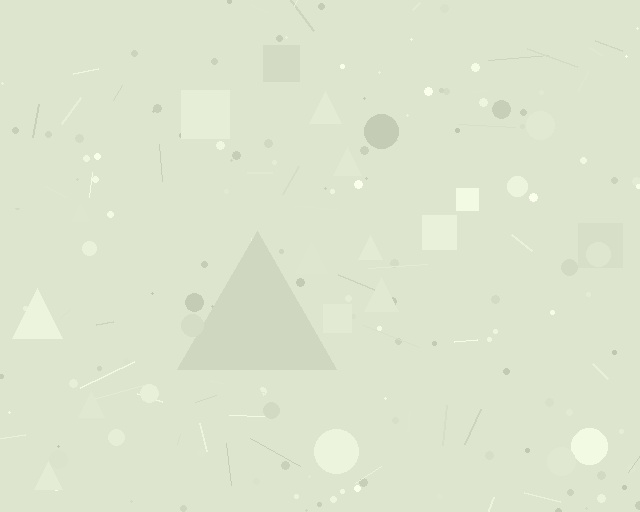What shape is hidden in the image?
A triangle is hidden in the image.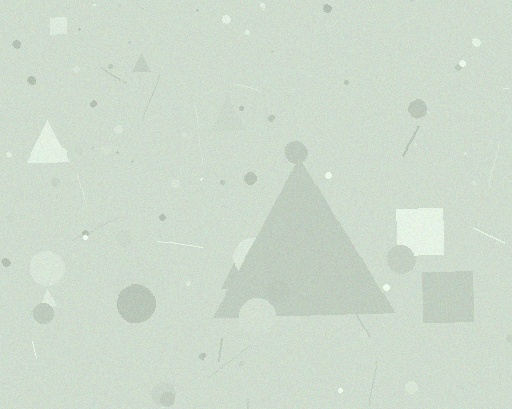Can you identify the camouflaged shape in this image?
The camouflaged shape is a triangle.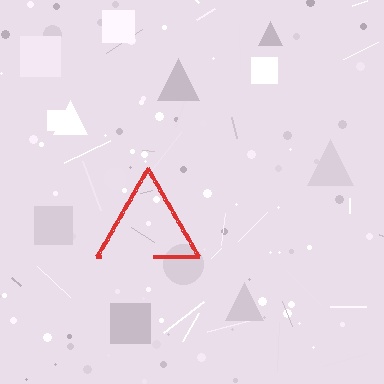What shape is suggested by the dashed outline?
The dashed outline suggests a triangle.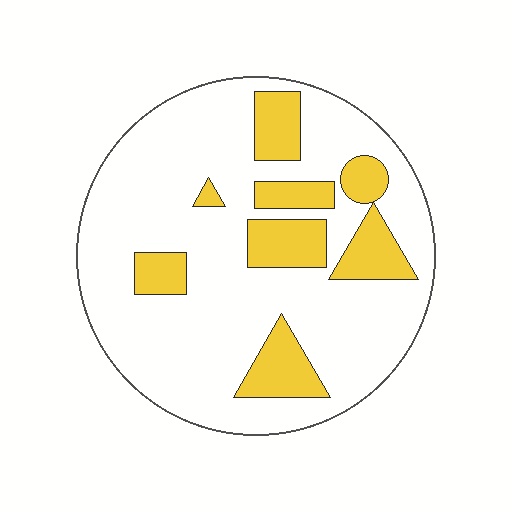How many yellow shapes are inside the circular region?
8.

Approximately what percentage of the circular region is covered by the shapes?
Approximately 20%.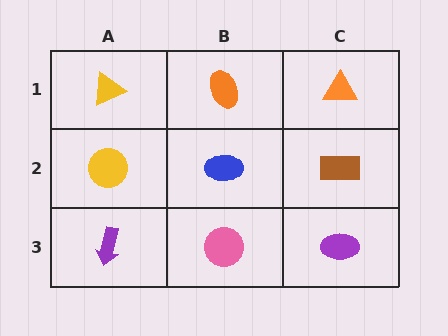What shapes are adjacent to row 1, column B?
A blue ellipse (row 2, column B), a yellow triangle (row 1, column A), an orange triangle (row 1, column C).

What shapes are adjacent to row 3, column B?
A blue ellipse (row 2, column B), a purple arrow (row 3, column A), a purple ellipse (row 3, column C).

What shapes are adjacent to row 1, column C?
A brown rectangle (row 2, column C), an orange ellipse (row 1, column B).